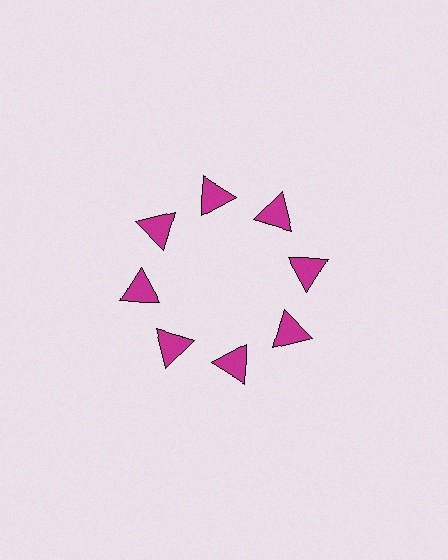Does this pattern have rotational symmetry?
Yes, this pattern has 8-fold rotational symmetry. It looks the same after rotating 45 degrees around the center.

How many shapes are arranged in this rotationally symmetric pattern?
There are 8 shapes, arranged in 8 groups of 1.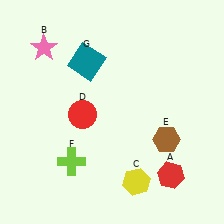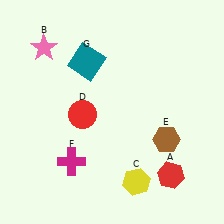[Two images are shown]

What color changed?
The cross (F) changed from lime in Image 1 to magenta in Image 2.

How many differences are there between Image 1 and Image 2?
There is 1 difference between the two images.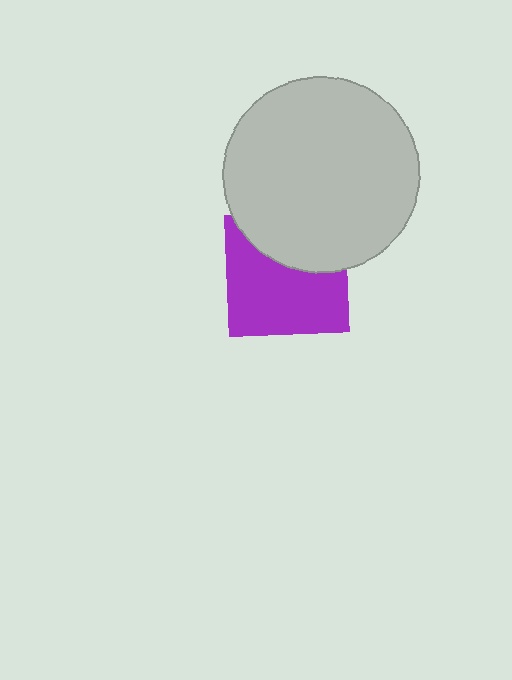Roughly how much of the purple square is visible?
About half of it is visible (roughly 62%).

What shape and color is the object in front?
The object in front is a light gray circle.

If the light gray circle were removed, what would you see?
You would see the complete purple square.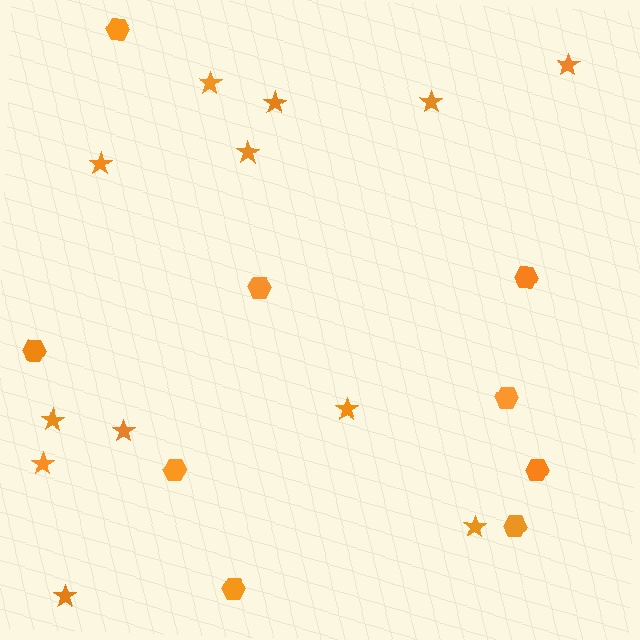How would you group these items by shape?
There are 2 groups: one group of stars (12) and one group of hexagons (9).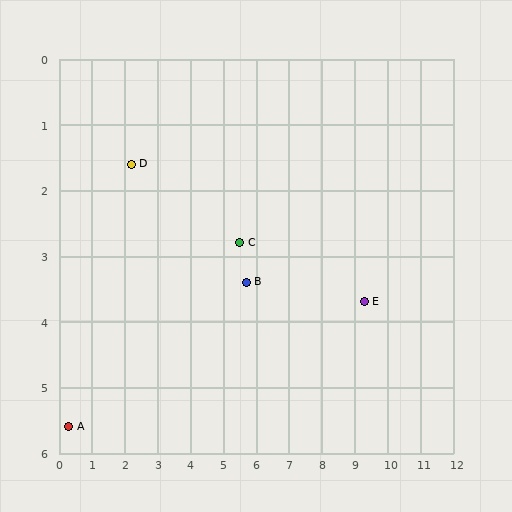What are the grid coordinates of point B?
Point B is at approximately (5.7, 3.4).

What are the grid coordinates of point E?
Point E is at approximately (9.3, 3.7).